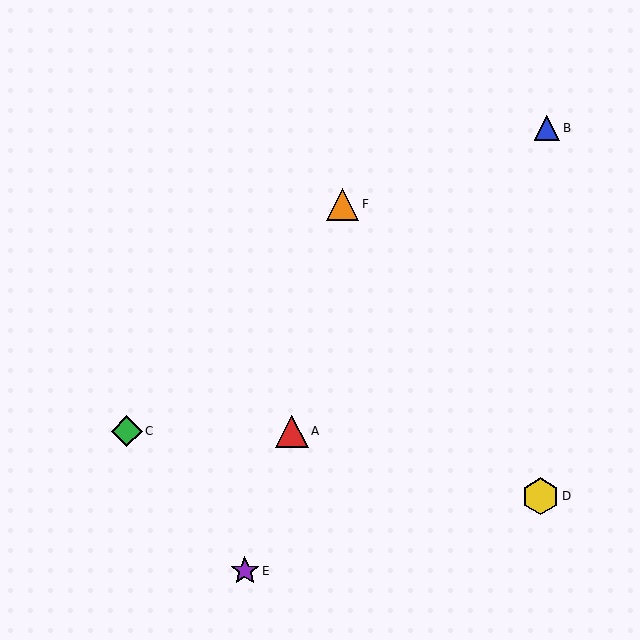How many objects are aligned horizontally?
2 objects (A, C) are aligned horizontally.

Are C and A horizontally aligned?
Yes, both are at y≈431.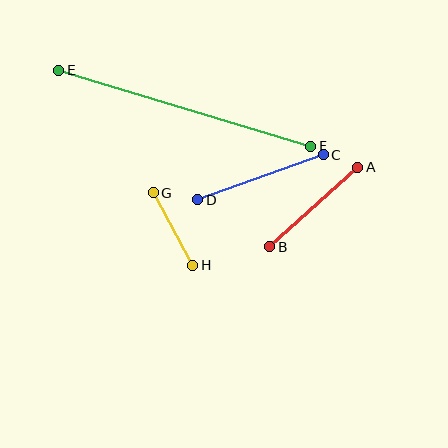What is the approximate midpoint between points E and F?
The midpoint is at approximately (185, 108) pixels.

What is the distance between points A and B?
The distance is approximately 119 pixels.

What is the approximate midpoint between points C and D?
The midpoint is at approximately (261, 177) pixels.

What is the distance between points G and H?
The distance is approximately 82 pixels.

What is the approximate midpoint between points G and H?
The midpoint is at approximately (173, 229) pixels.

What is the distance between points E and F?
The distance is approximately 263 pixels.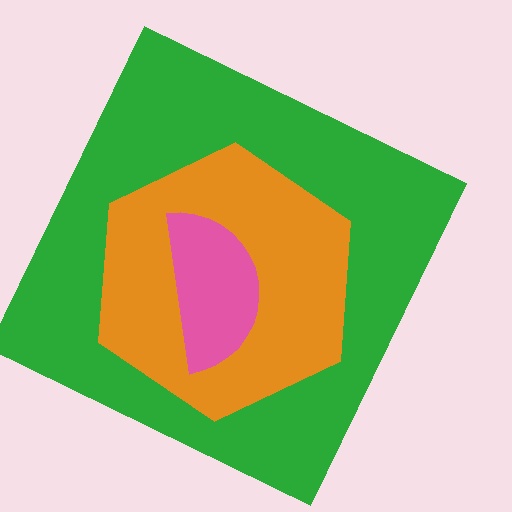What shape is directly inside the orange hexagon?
The pink semicircle.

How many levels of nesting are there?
3.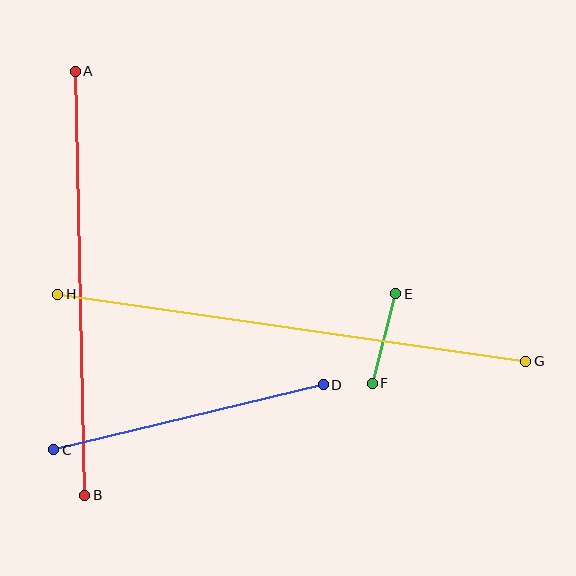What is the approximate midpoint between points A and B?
The midpoint is at approximately (80, 283) pixels.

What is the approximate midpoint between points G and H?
The midpoint is at approximately (292, 328) pixels.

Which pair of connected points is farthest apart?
Points G and H are farthest apart.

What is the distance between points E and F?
The distance is approximately 92 pixels.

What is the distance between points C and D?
The distance is approximately 277 pixels.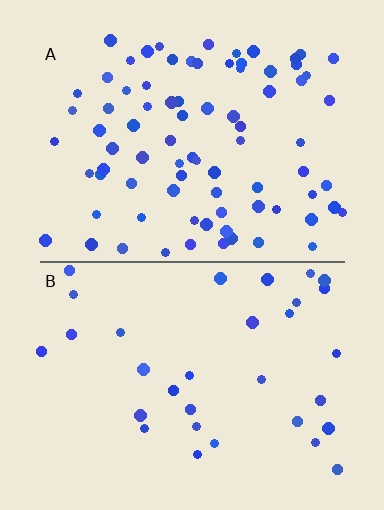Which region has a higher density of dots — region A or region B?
A (the top).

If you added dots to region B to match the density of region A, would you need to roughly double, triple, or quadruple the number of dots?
Approximately triple.